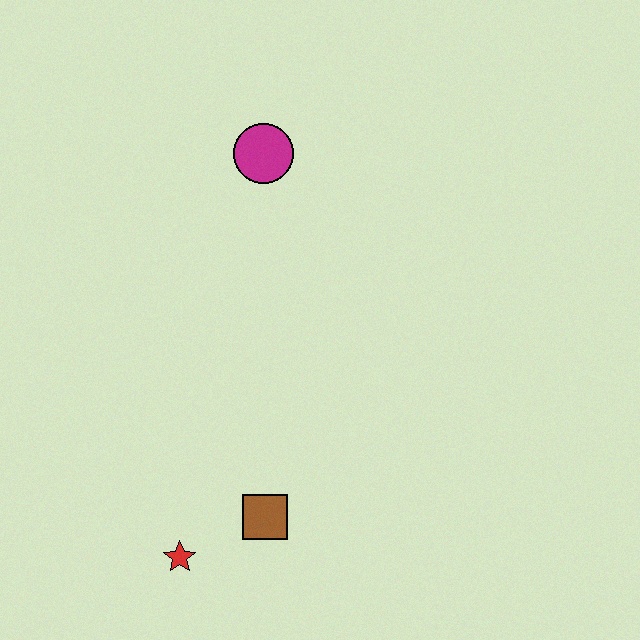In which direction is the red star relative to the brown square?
The red star is to the left of the brown square.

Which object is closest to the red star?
The brown square is closest to the red star.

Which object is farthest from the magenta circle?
The red star is farthest from the magenta circle.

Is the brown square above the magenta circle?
No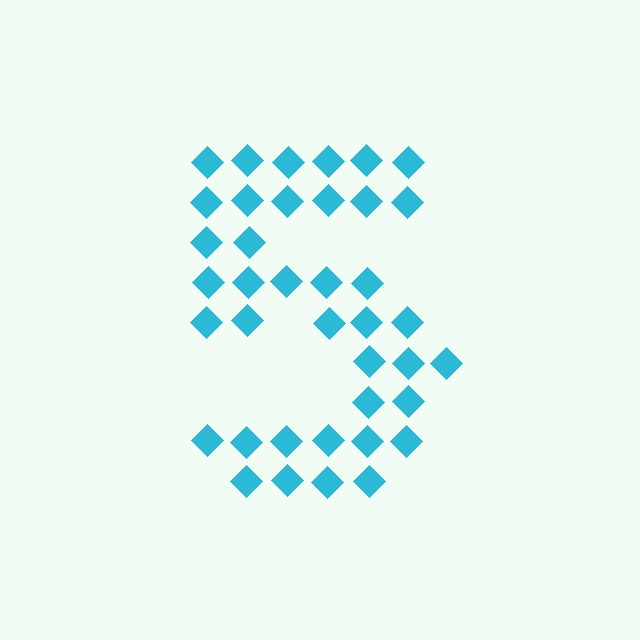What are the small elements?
The small elements are diamonds.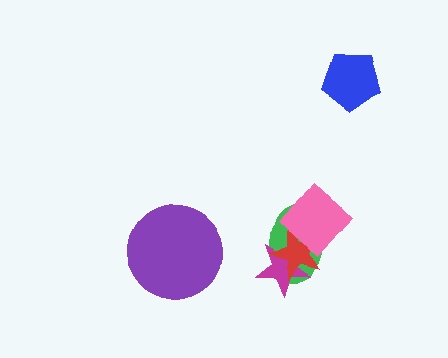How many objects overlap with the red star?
3 objects overlap with the red star.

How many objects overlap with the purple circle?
0 objects overlap with the purple circle.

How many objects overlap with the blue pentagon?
0 objects overlap with the blue pentagon.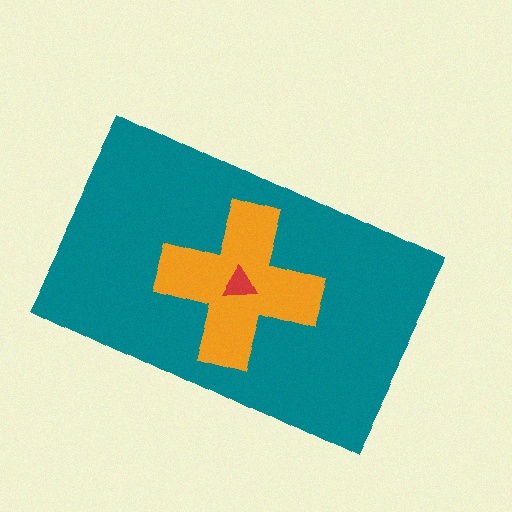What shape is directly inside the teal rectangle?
The orange cross.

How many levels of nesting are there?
3.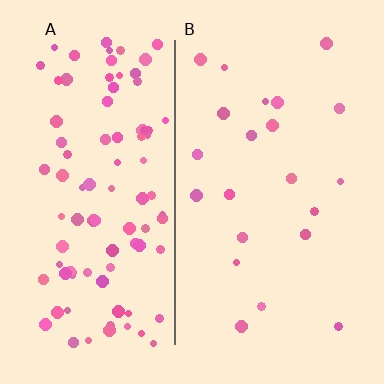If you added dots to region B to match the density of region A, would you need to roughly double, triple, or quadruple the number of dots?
Approximately quadruple.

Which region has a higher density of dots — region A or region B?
A (the left).